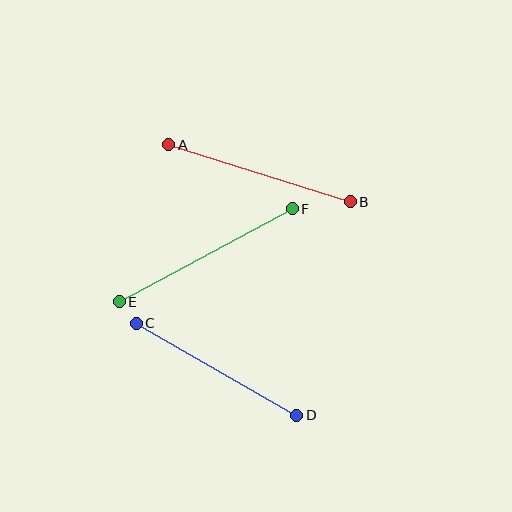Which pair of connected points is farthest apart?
Points E and F are farthest apart.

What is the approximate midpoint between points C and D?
The midpoint is at approximately (217, 369) pixels.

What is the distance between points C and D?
The distance is approximately 185 pixels.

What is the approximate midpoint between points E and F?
The midpoint is at approximately (206, 255) pixels.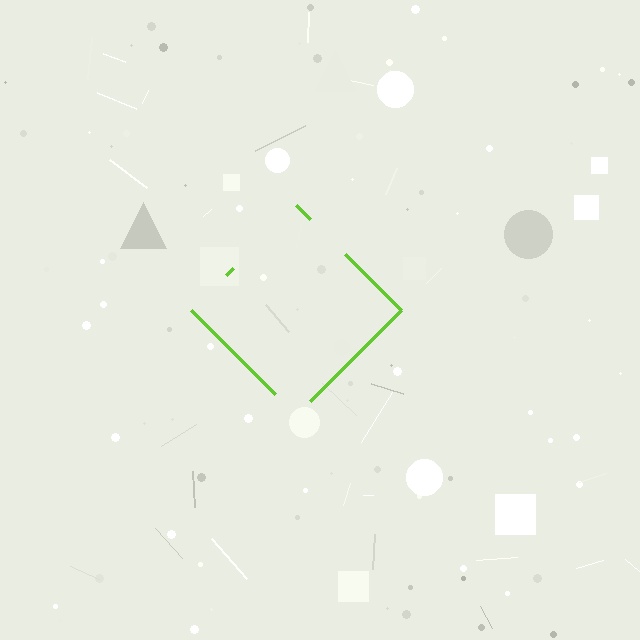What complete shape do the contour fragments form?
The contour fragments form a diamond.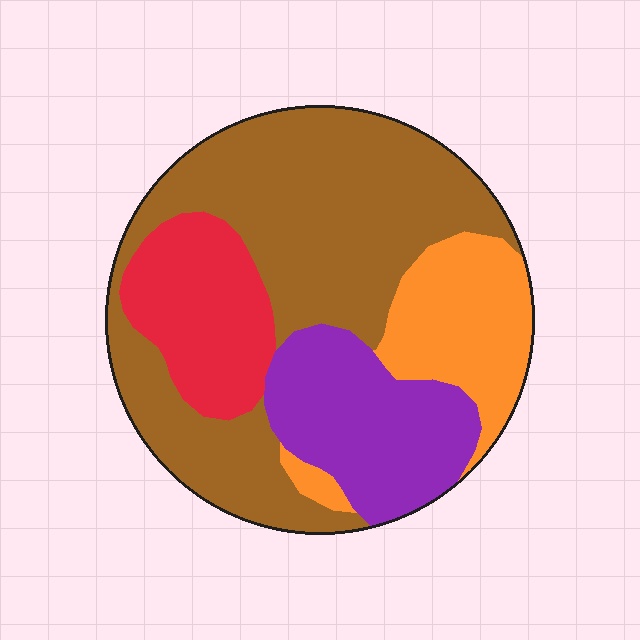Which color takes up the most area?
Brown, at roughly 50%.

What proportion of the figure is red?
Red takes up less than a quarter of the figure.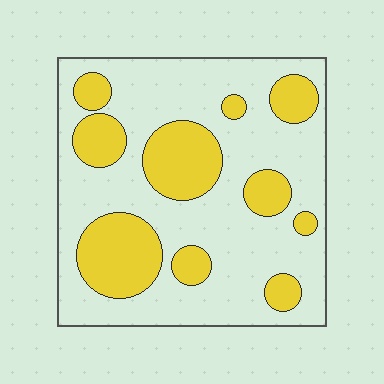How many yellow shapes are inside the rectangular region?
10.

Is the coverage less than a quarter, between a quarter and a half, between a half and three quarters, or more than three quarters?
Between a quarter and a half.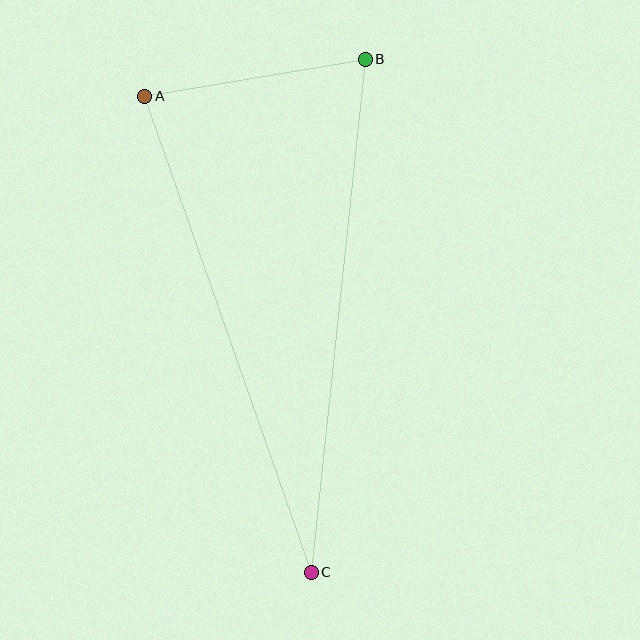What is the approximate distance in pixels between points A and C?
The distance between A and C is approximately 505 pixels.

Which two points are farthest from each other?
Points B and C are farthest from each other.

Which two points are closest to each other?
Points A and B are closest to each other.